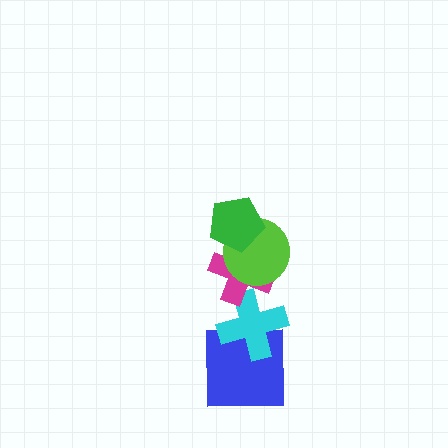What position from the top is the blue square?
The blue square is 5th from the top.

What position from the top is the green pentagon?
The green pentagon is 1st from the top.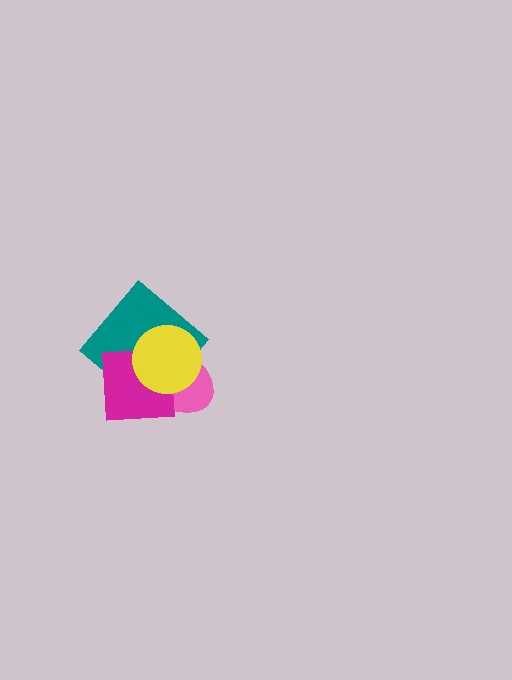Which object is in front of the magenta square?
The yellow circle is in front of the magenta square.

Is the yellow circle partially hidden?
No, no other shape covers it.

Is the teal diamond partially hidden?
Yes, it is partially covered by another shape.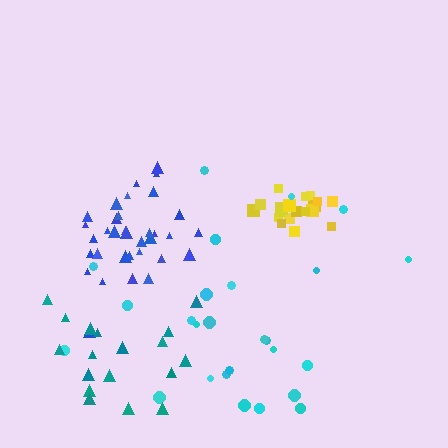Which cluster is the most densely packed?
Yellow.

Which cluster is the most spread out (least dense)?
Cyan.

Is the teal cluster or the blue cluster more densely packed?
Blue.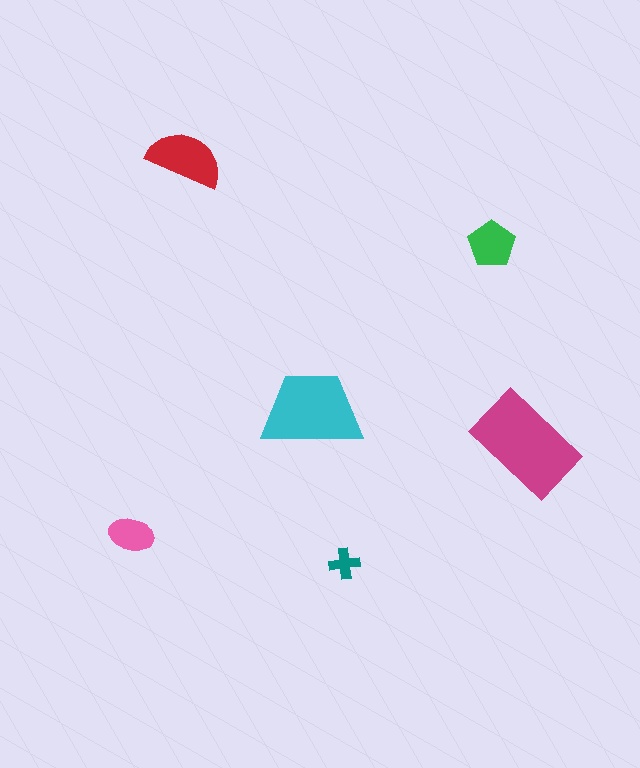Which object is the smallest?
The teal cross.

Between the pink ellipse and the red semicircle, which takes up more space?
The red semicircle.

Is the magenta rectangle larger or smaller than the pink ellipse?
Larger.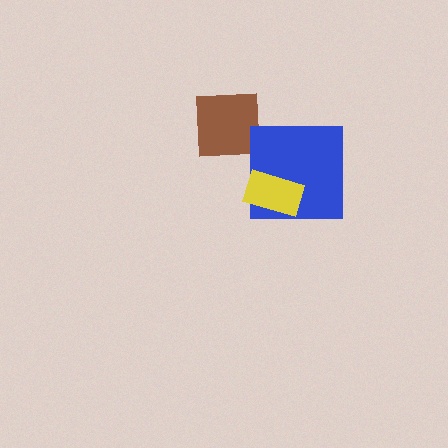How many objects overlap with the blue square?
1 object overlaps with the blue square.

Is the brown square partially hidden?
No, no other shape covers it.